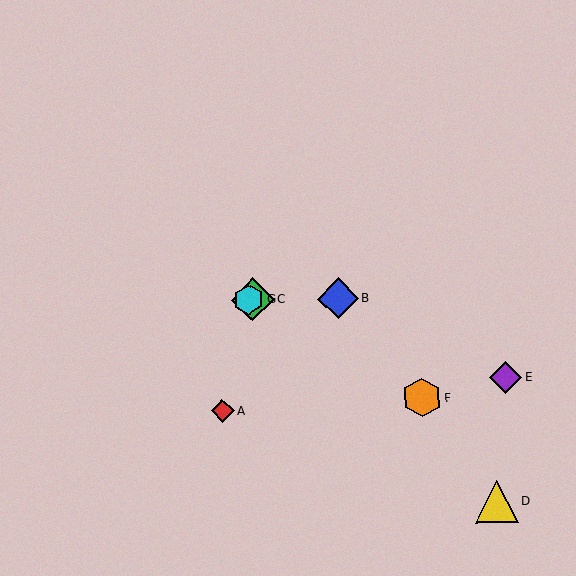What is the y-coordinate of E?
Object E is at y≈378.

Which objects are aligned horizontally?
Objects B, C, G are aligned horizontally.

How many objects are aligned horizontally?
3 objects (B, C, G) are aligned horizontally.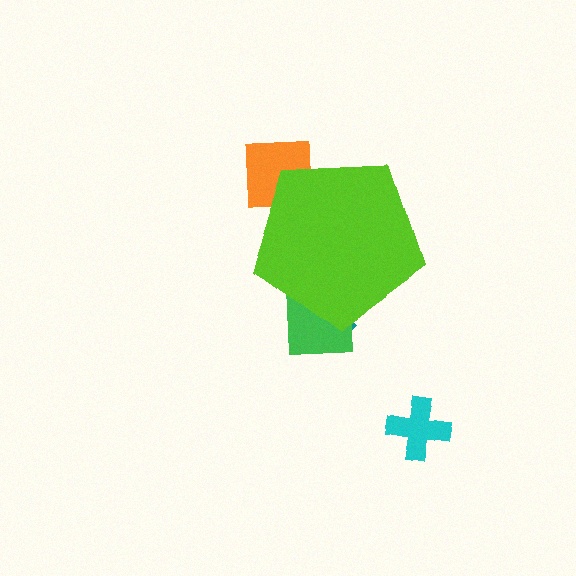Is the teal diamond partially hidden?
Yes, the teal diamond is partially hidden behind the lime pentagon.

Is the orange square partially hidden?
Yes, the orange square is partially hidden behind the lime pentagon.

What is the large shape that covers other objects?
A lime pentagon.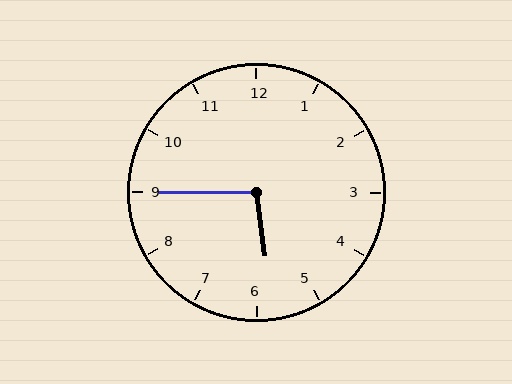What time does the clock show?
5:45.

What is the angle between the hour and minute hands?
Approximately 98 degrees.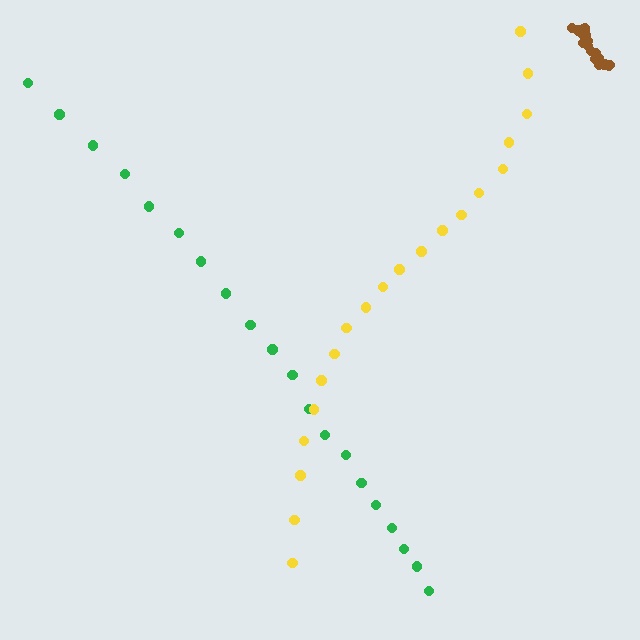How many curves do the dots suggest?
There are 3 distinct paths.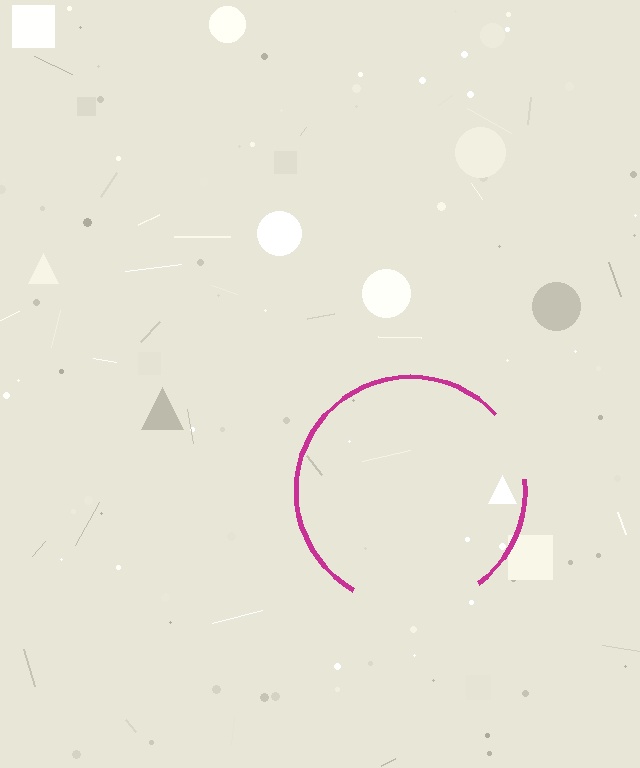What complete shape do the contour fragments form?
The contour fragments form a circle.